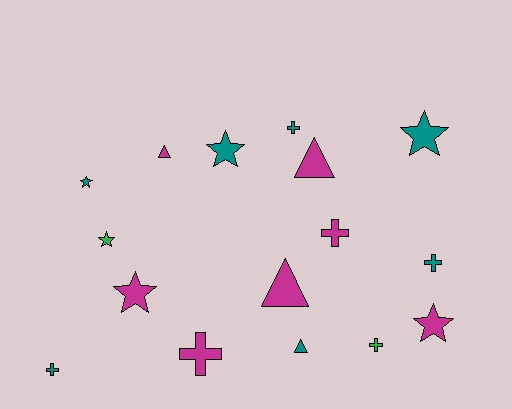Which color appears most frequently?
Teal, with 7 objects.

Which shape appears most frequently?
Star, with 6 objects.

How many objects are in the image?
There are 16 objects.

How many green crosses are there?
There is 1 green cross.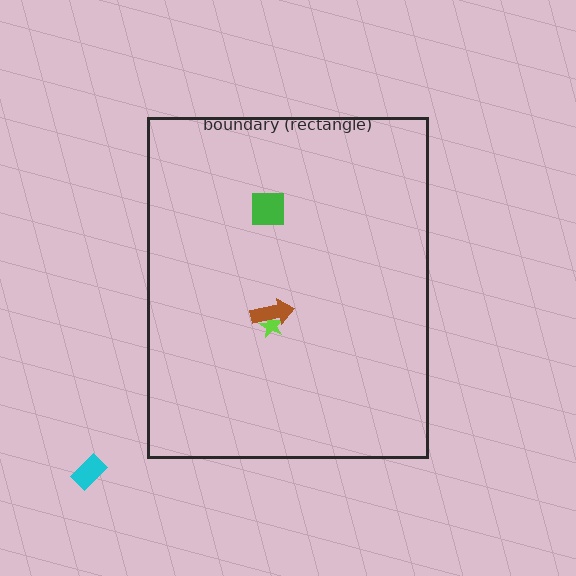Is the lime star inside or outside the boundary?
Inside.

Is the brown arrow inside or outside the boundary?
Inside.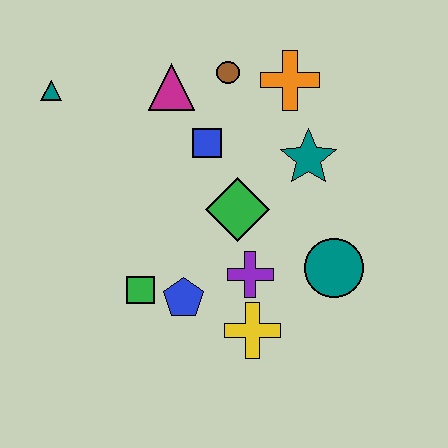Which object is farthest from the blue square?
The yellow cross is farthest from the blue square.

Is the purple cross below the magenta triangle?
Yes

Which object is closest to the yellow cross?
The purple cross is closest to the yellow cross.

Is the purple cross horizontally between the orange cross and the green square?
Yes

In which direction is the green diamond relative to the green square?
The green diamond is to the right of the green square.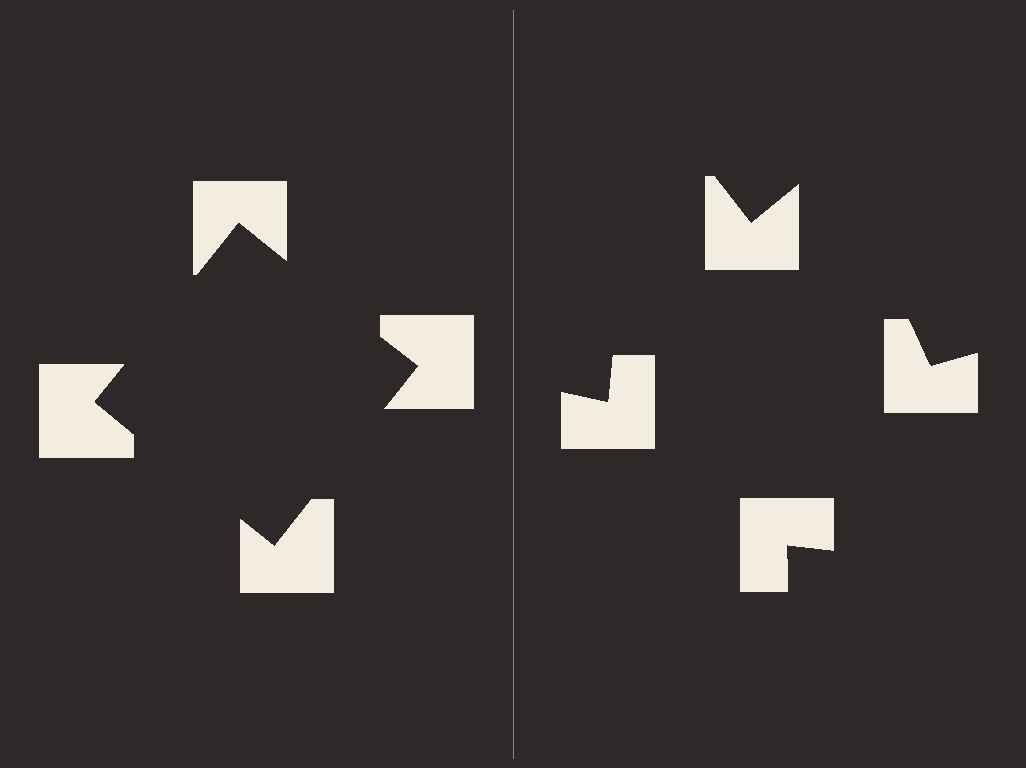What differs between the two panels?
The notched squares are positioned identically on both sides; only the wedge orientations differ. On the left they align to a square; on the right they are misaligned.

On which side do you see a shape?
An illusory square appears on the left side. On the right side the wedge cuts are rotated, so no coherent shape forms.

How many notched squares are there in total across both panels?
8 — 4 on each side.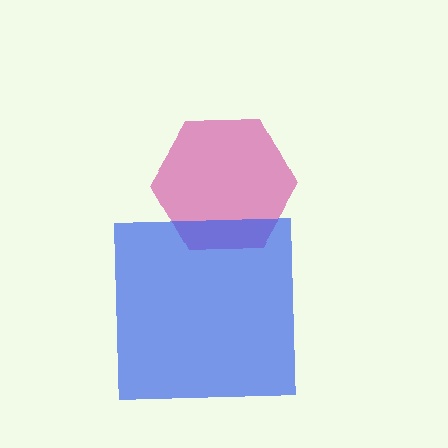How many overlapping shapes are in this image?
There are 2 overlapping shapes in the image.